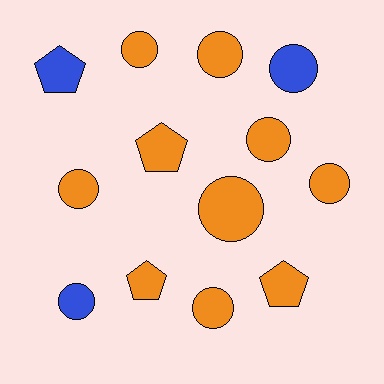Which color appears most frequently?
Orange, with 10 objects.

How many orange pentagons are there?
There are 3 orange pentagons.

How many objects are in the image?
There are 13 objects.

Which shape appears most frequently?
Circle, with 9 objects.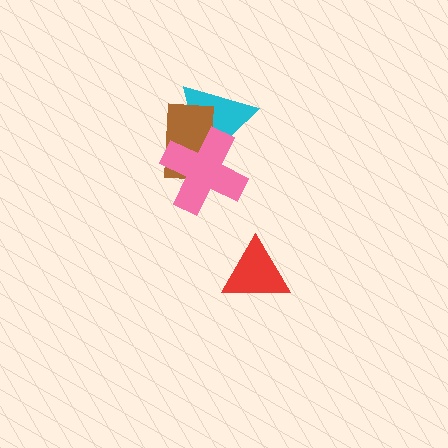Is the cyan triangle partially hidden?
Yes, it is partially covered by another shape.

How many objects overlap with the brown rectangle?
2 objects overlap with the brown rectangle.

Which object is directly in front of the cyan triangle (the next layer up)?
The brown rectangle is directly in front of the cyan triangle.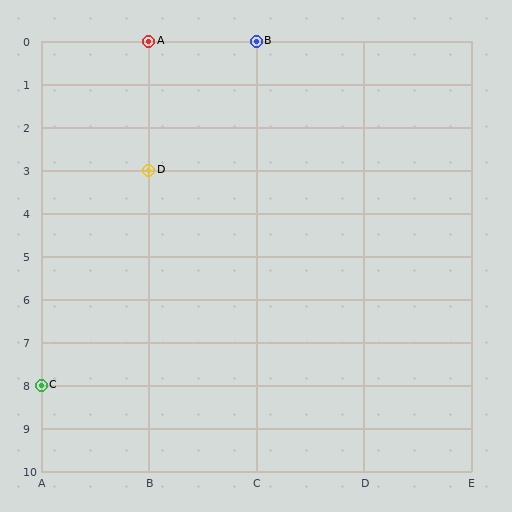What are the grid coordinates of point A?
Point A is at grid coordinates (B, 0).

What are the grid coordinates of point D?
Point D is at grid coordinates (B, 3).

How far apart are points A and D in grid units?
Points A and D are 3 rows apart.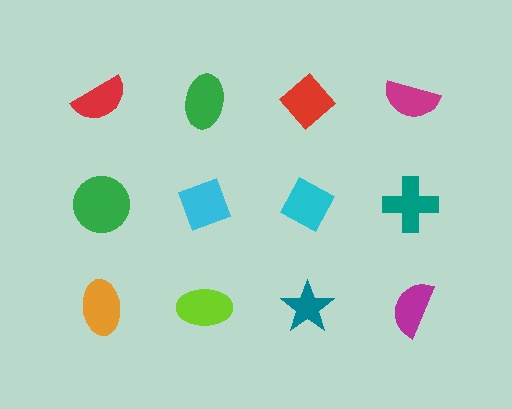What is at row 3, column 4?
A magenta semicircle.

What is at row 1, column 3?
A red diamond.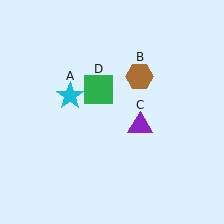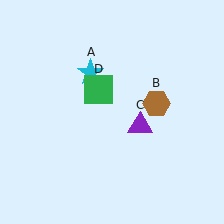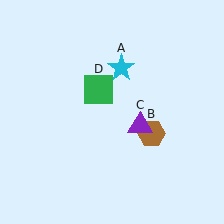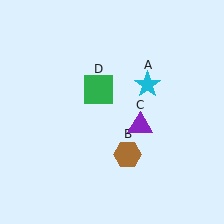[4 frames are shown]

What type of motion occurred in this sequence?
The cyan star (object A), brown hexagon (object B) rotated clockwise around the center of the scene.